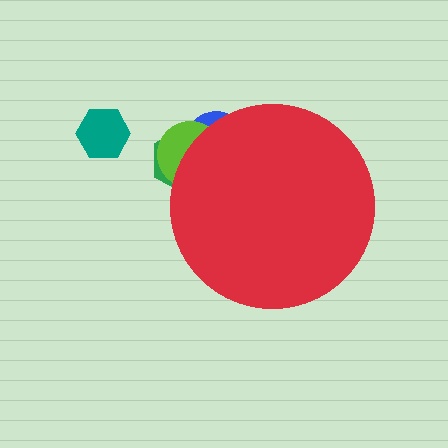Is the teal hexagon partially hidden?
No, the teal hexagon is fully visible.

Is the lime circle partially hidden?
Yes, the lime circle is partially hidden behind the red circle.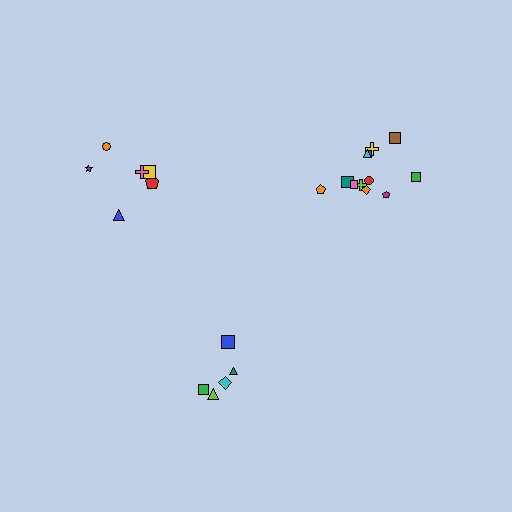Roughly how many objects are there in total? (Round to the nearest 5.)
Roughly 25 objects in total.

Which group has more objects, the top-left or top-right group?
The top-right group.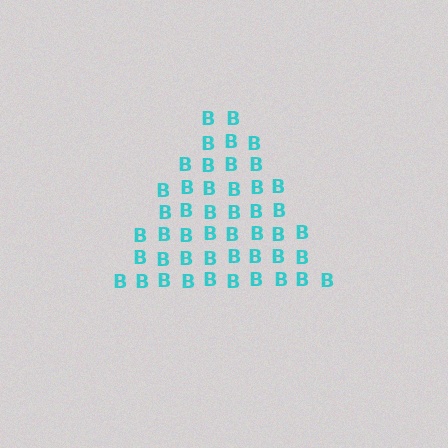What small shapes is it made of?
It is made of small letter B's.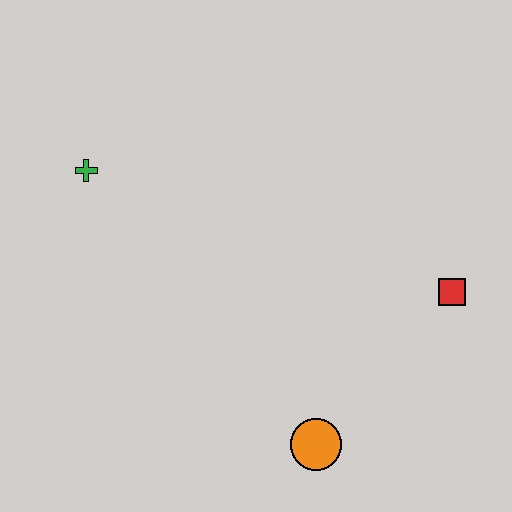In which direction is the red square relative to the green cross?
The red square is to the right of the green cross.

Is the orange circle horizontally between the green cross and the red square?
Yes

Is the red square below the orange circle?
No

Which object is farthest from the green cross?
The red square is farthest from the green cross.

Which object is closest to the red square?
The orange circle is closest to the red square.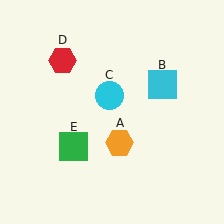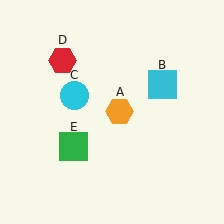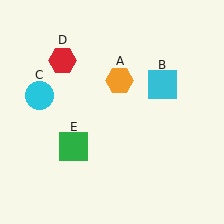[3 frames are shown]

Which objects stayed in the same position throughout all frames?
Cyan square (object B) and red hexagon (object D) and green square (object E) remained stationary.